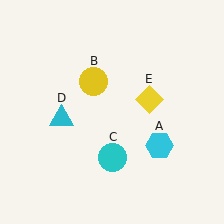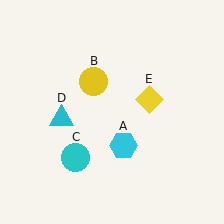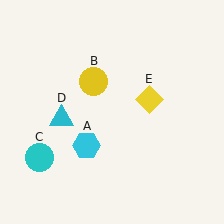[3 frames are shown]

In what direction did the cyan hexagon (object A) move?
The cyan hexagon (object A) moved left.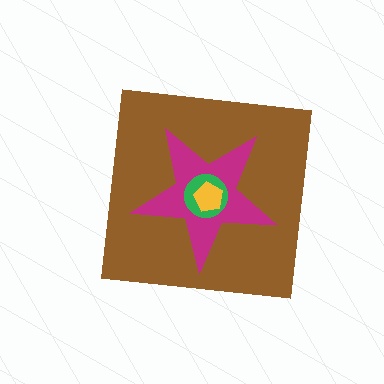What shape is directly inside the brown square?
The magenta star.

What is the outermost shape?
The brown square.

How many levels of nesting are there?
4.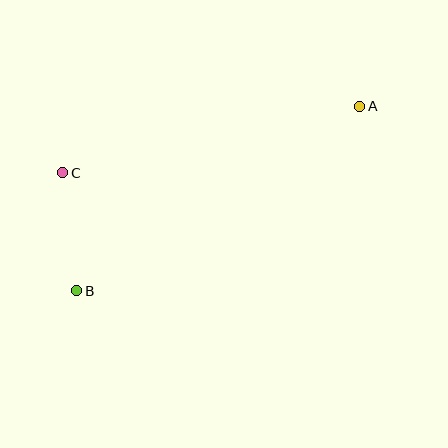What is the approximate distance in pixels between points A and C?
The distance between A and C is approximately 304 pixels.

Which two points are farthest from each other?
Points A and B are farthest from each other.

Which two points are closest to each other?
Points B and C are closest to each other.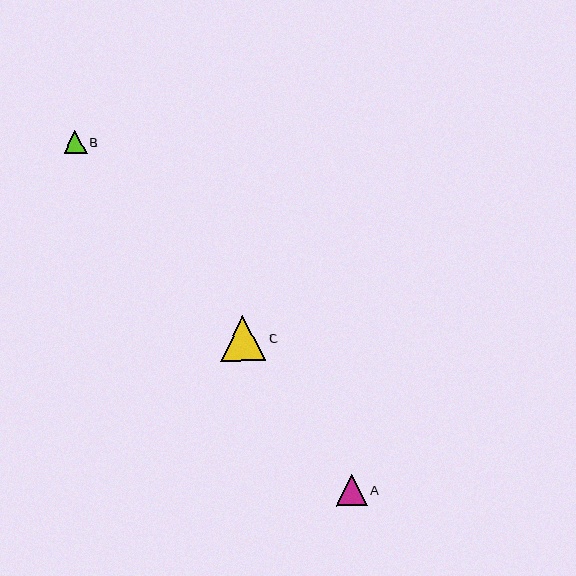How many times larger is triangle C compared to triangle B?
Triangle C is approximately 1.9 times the size of triangle B.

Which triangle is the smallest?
Triangle B is the smallest with a size of approximately 23 pixels.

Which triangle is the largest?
Triangle C is the largest with a size of approximately 45 pixels.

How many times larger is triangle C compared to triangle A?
Triangle C is approximately 1.5 times the size of triangle A.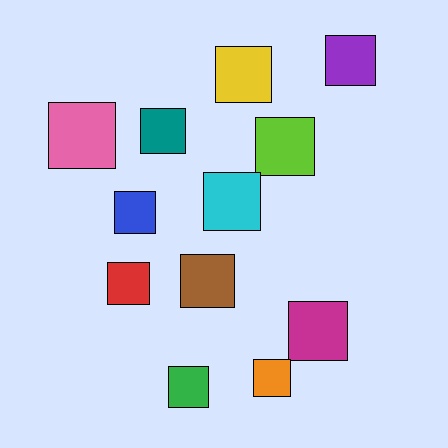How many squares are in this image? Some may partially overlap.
There are 12 squares.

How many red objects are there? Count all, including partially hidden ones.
There is 1 red object.